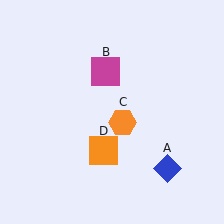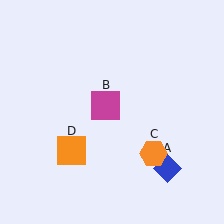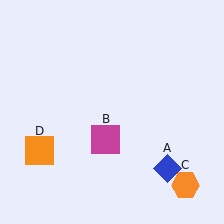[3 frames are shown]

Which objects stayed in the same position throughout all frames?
Blue diamond (object A) remained stationary.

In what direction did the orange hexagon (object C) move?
The orange hexagon (object C) moved down and to the right.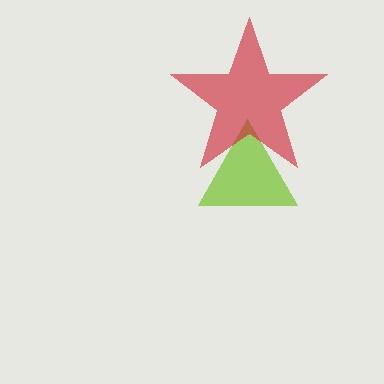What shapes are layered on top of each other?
The layered shapes are: a lime triangle, a red star.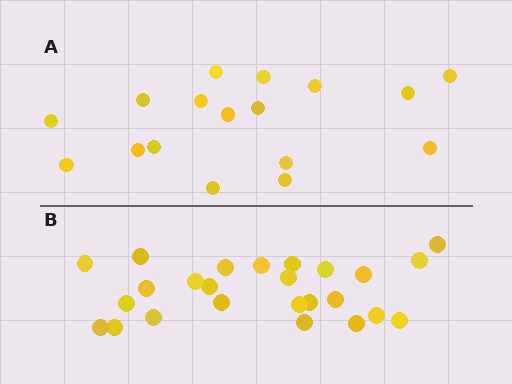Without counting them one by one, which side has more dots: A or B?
Region B (the bottom region) has more dots.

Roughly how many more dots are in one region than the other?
Region B has roughly 8 or so more dots than region A.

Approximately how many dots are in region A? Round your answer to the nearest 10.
About 20 dots. (The exact count is 17, which rounds to 20.)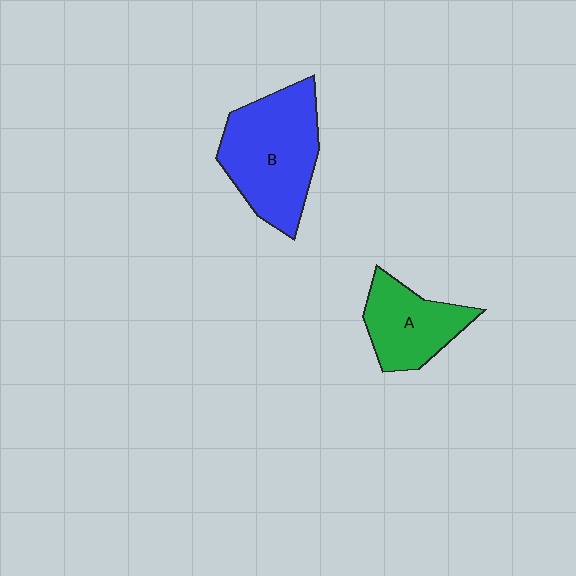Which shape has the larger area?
Shape B (blue).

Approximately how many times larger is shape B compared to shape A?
Approximately 1.6 times.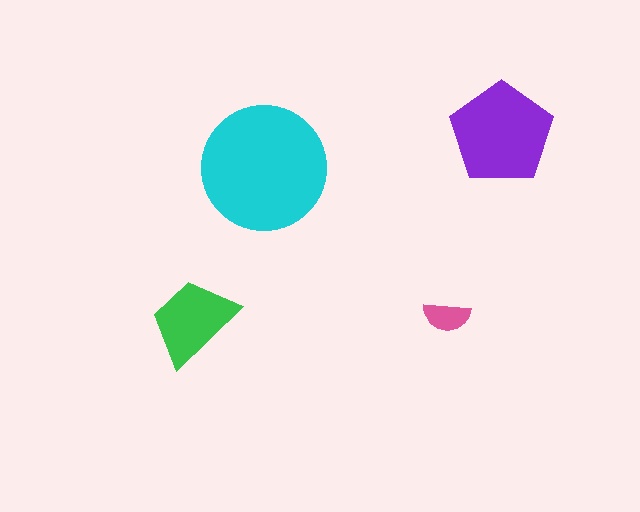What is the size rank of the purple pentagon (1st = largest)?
2nd.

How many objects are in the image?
There are 4 objects in the image.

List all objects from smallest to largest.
The pink semicircle, the green trapezoid, the purple pentagon, the cyan circle.